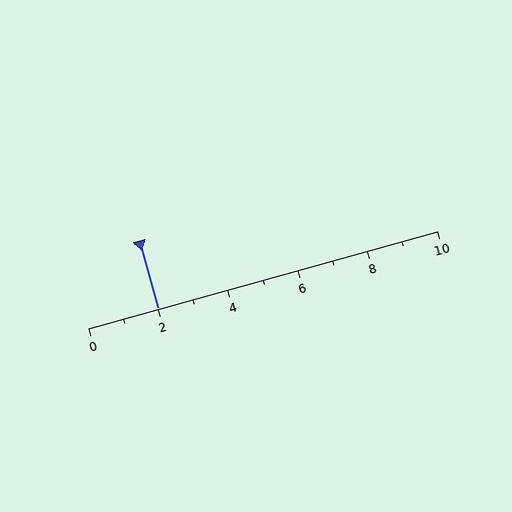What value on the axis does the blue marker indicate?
The marker indicates approximately 2.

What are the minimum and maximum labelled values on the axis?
The axis runs from 0 to 10.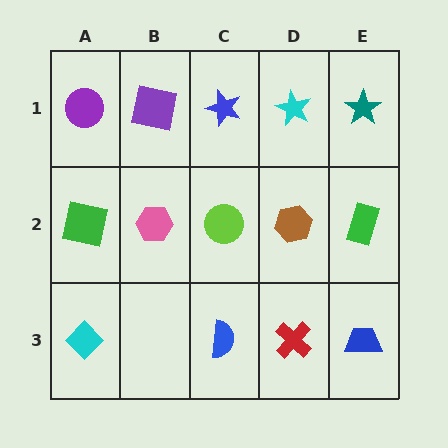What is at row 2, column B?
A pink hexagon.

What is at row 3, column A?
A cyan diamond.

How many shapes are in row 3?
4 shapes.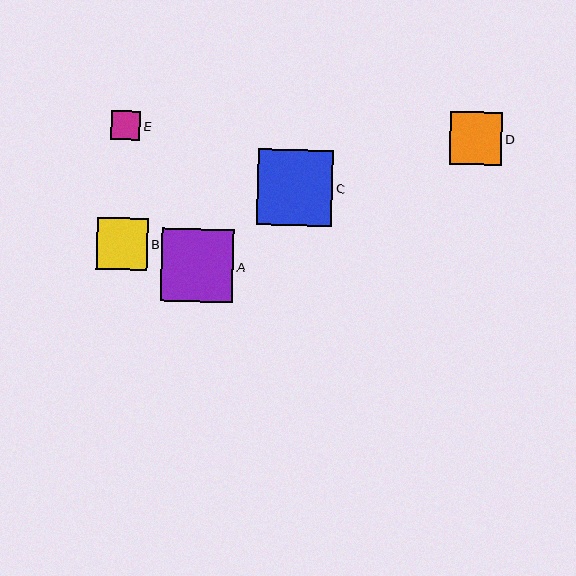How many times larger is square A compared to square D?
Square A is approximately 1.4 times the size of square D.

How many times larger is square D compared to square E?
Square D is approximately 1.8 times the size of square E.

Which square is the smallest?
Square E is the smallest with a size of approximately 29 pixels.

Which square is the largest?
Square C is the largest with a size of approximately 75 pixels.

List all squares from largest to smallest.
From largest to smallest: C, A, D, B, E.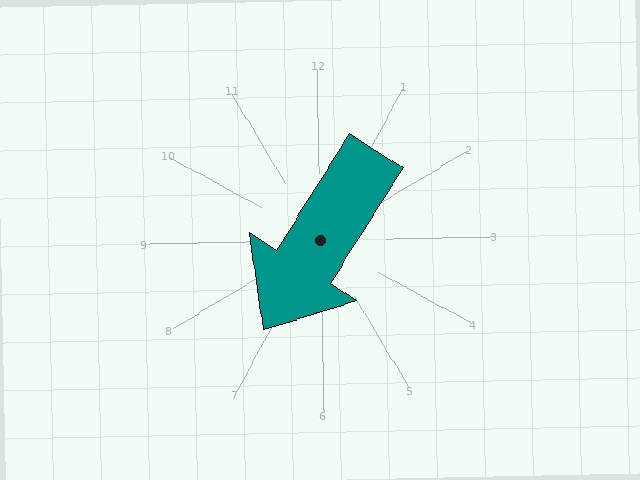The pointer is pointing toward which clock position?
Roughly 7 o'clock.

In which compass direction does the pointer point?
Southwest.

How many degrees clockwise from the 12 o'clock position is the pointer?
Approximately 213 degrees.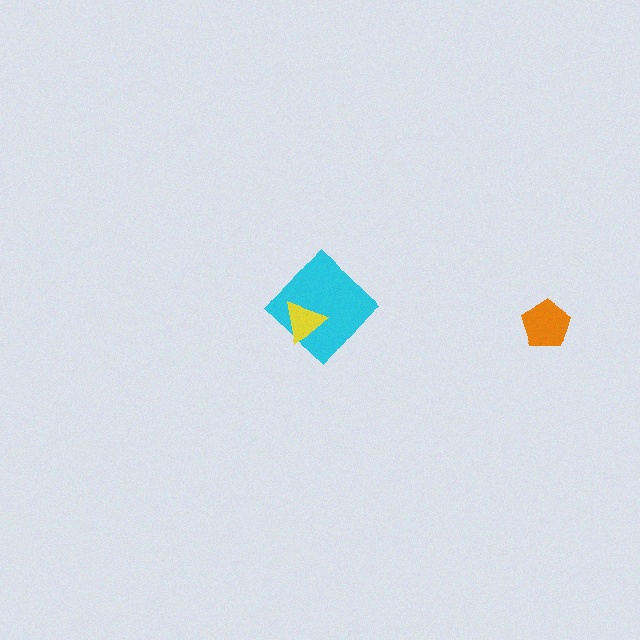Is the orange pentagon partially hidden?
No, no other shape covers it.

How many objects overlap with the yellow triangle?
1 object overlaps with the yellow triangle.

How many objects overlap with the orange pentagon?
0 objects overlap with the orange pentagon.